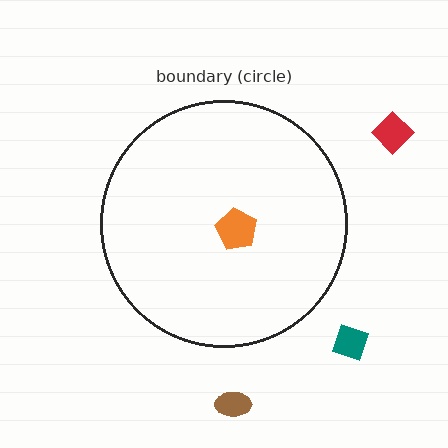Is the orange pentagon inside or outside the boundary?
Inside.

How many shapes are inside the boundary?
1 inside, 3 outside.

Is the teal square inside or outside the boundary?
Outside.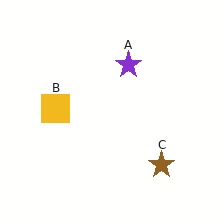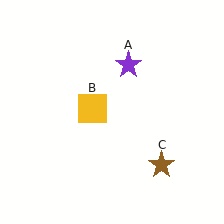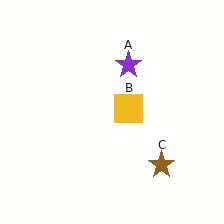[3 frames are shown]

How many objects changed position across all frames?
1 object changed position: yellow square (object B).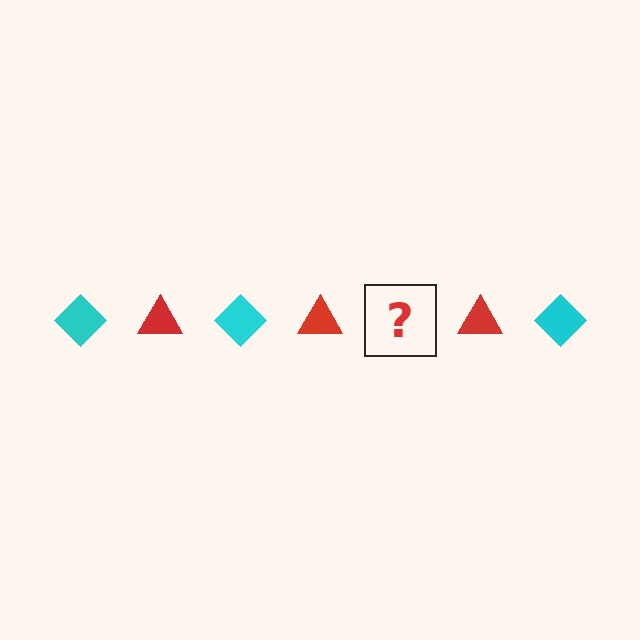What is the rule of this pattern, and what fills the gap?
The rule is that the pattern alternates between cyan diamond and red triangle. The gap should be filled with a cyan diamond.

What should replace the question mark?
The question mark should be replaced with a cyan diamond.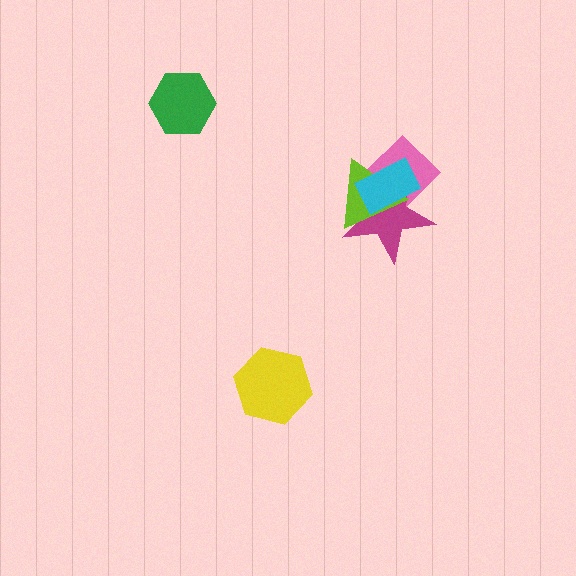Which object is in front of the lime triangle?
The cyan rectangle is in front of the lime triangle.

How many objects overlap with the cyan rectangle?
3 objects overlap with the cyan rectangle.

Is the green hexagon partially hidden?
No, no other shape covers it.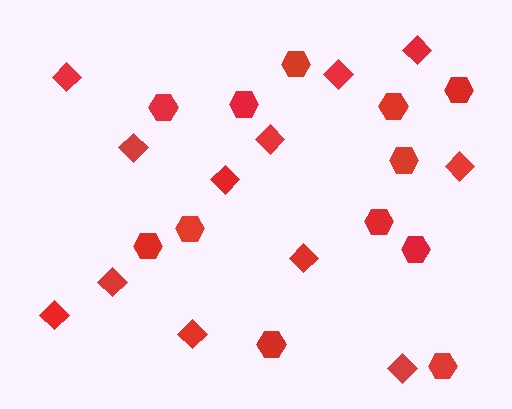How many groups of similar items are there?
There are 2 groups: one group of diamonds (12) and one group of hexagons (12).